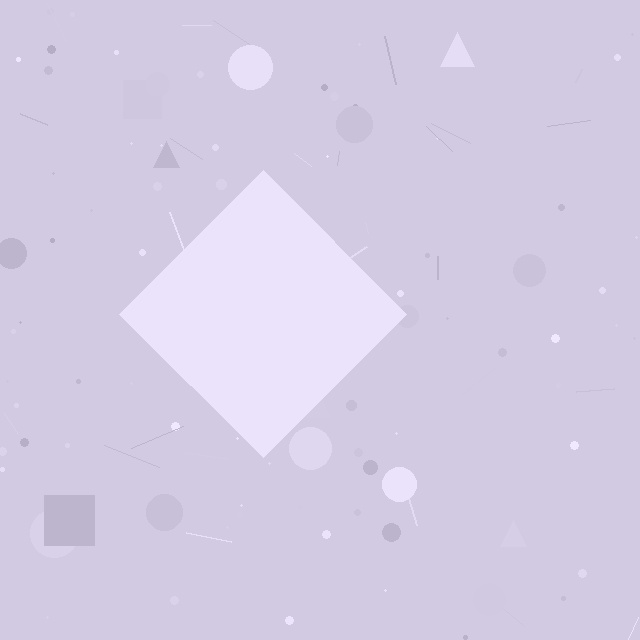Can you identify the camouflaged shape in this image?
The camouflaged shape is a diamond.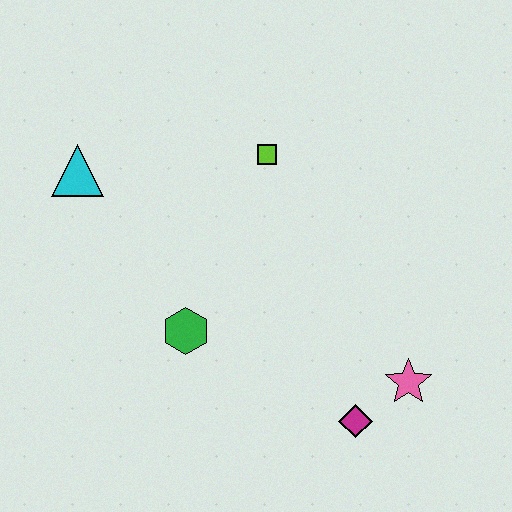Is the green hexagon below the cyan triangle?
Yes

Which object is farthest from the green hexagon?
The pink star is farthest from the green hexagon.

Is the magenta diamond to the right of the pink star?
No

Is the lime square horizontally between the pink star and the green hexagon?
Yes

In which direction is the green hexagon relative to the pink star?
The green hexagon is to the left of the pink star.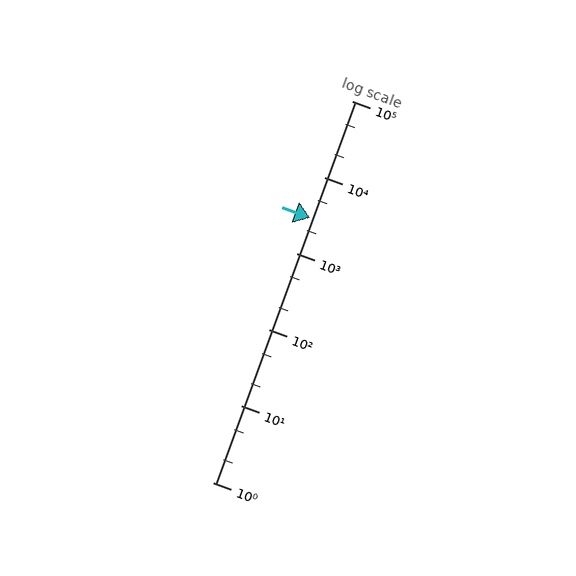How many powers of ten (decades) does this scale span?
The scale spans 5 decades, from 1 to 100000.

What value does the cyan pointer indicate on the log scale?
The pointer indicates approximately 2900.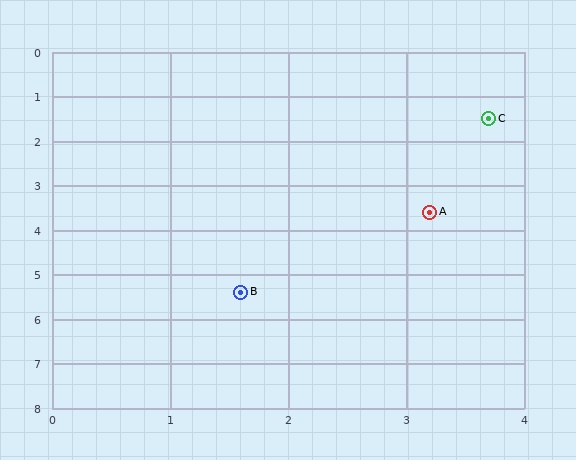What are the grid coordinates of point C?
Point C is at approximately (3.7, 1.5).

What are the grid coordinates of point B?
Point B is at approximately (1.6, 5.4).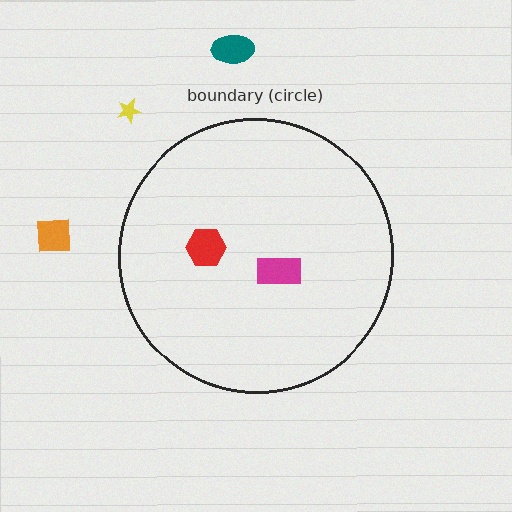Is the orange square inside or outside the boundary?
Outside.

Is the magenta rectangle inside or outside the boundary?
Inside.